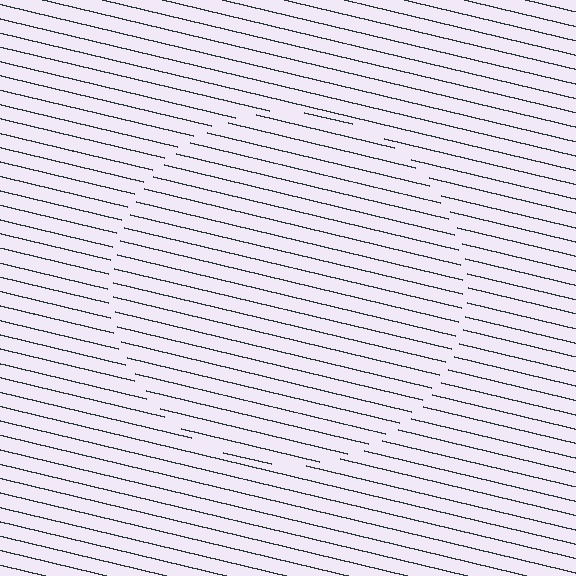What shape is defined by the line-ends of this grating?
An illusory circle. The interior of the shape contains the same grating, shifted by half a period — the contour is defined by the phase discontinuity where line-ends from the inner and outer gratings abut.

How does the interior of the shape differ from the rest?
The interior of the shape contains the same grating, shifted by half a period — the contour is defined by the phase discontinuity where line-ends from the inner and outer gratings abut.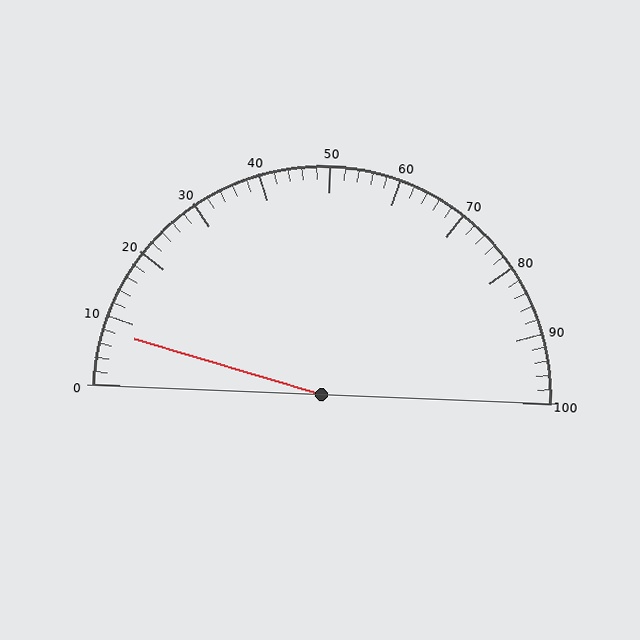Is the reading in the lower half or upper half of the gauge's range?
The reading is in the lower half of the range (0 to 100).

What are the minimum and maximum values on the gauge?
The gauge ranges from 0 to 100.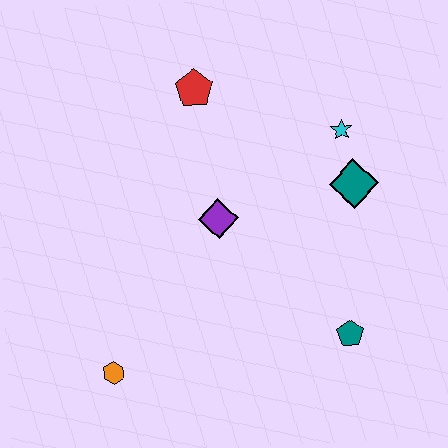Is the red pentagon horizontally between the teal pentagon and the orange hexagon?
Yes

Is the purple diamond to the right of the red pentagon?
Yes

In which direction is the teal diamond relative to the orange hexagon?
The teal diamond is to the right of the orange hexagon.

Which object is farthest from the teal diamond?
The orange hexagon is farthest from the teal diamond.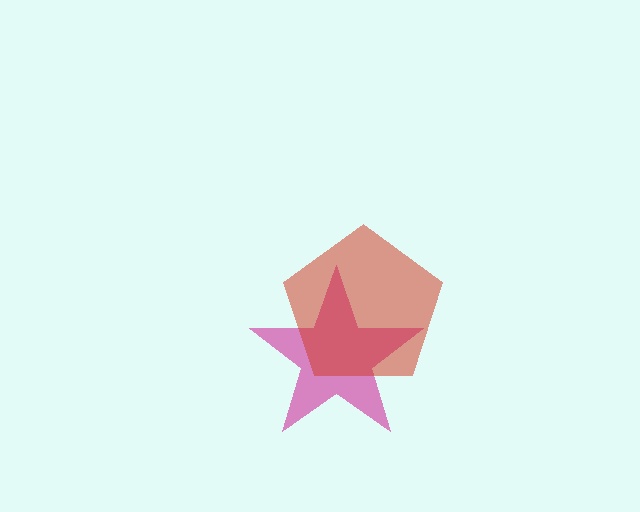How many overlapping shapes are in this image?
There are 2 overlapping shapes in the image.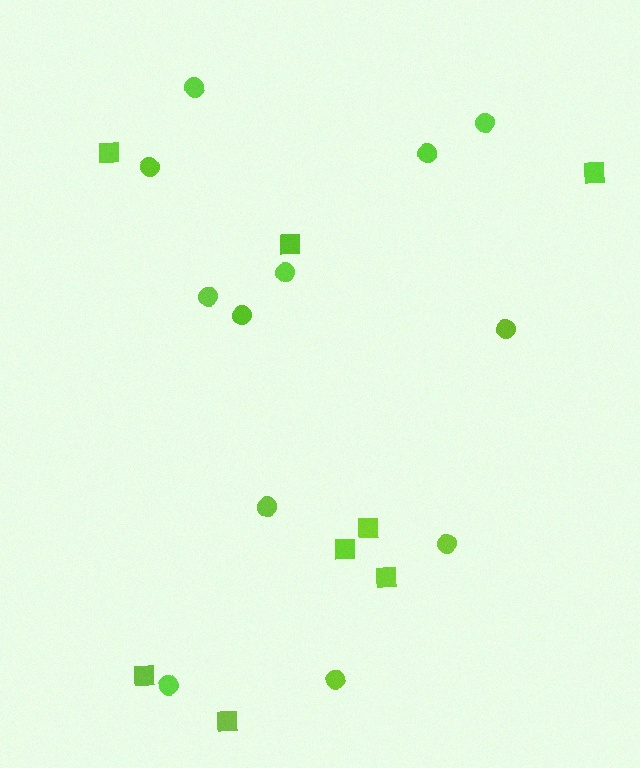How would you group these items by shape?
There are 2 groups: one group of circles (12) and one group of squares (8).